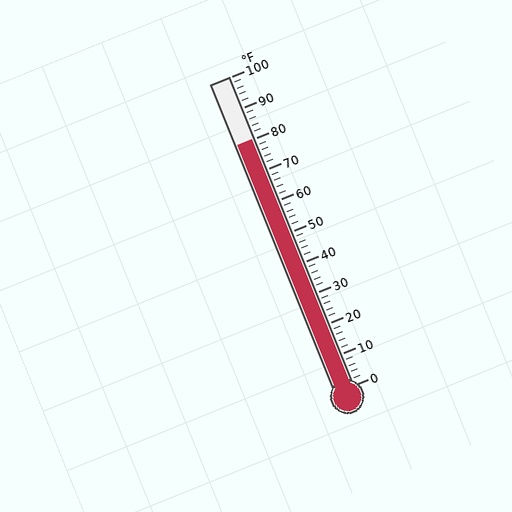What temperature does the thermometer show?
The thermometer shows approximately 80°F.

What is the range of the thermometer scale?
The thermometer scale ranges from 0°F to 100°F.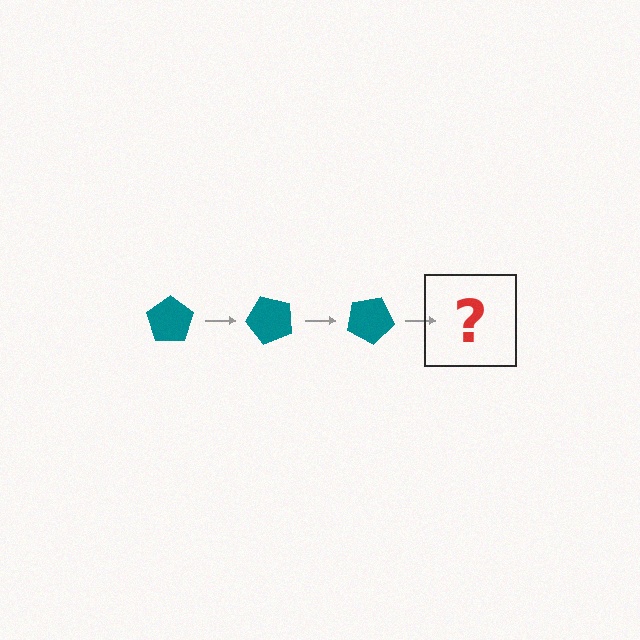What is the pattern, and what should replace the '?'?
The pattern is that the pentagon rotates 50 degrees each step. The '?' should be a teal pentagon rotated 150 degrees.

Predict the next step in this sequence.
The next step is a teal pentagon rotated 150 degrees.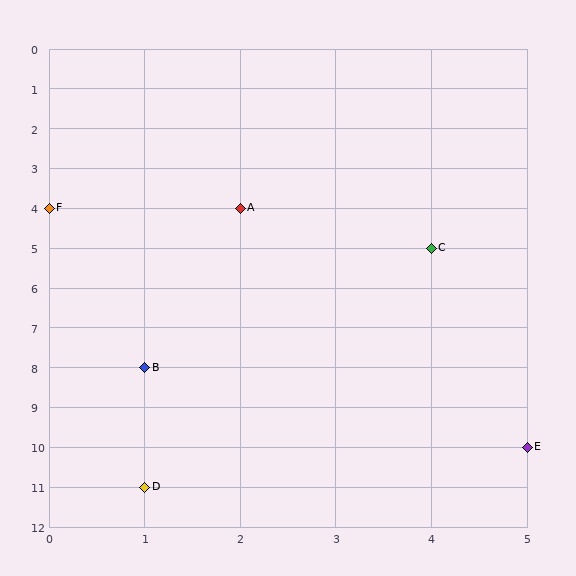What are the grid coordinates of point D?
Point D is at grid coordinates (1, 11).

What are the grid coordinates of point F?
Point F is at grid coordinates (0, 4).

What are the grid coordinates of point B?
Point B is at grid coordinates (1, 8).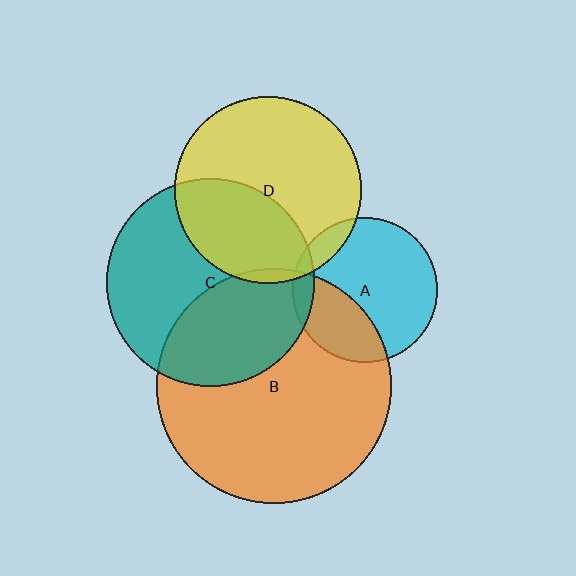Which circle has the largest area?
Circle B (orange).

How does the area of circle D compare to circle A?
Approximately 1.7 times.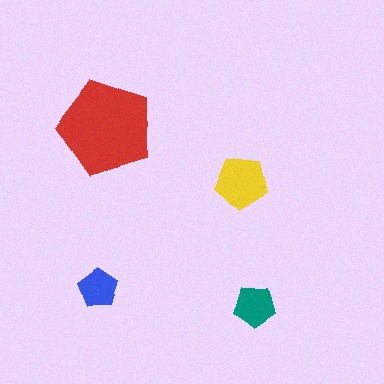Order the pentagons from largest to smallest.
the red one, the yellow one, the teal one, the blue one.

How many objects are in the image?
There are 4 objects in the image.